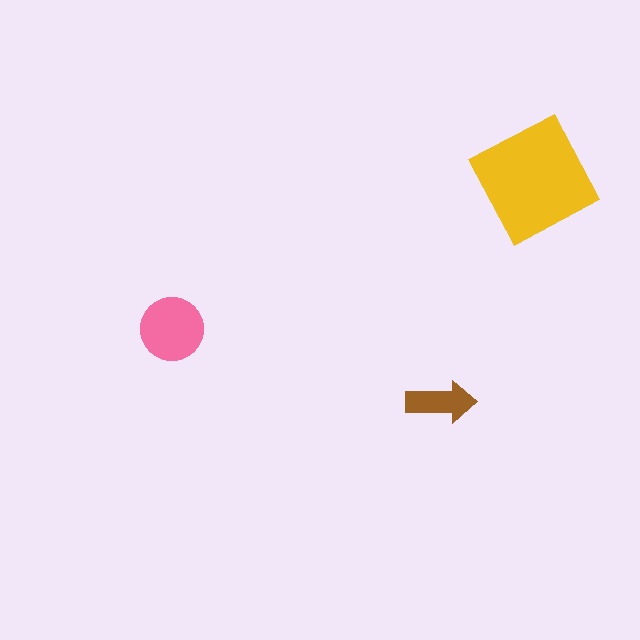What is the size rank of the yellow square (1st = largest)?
1st.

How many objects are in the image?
There are 3 objects in the image.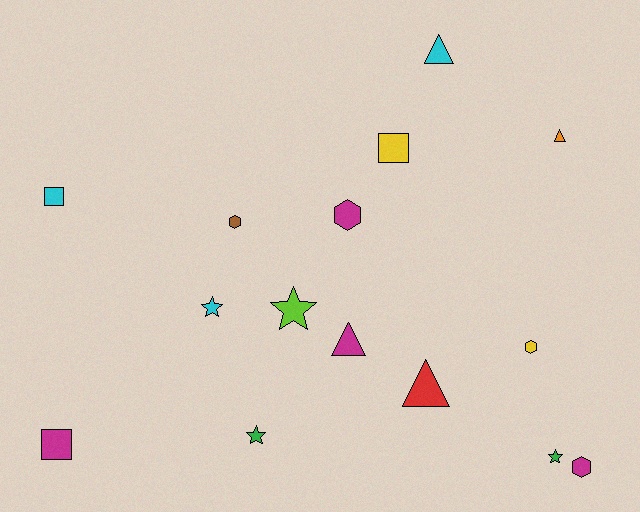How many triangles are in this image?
There are 4 triangles.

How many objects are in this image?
There are 15 objects.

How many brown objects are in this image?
There is 1 brown object.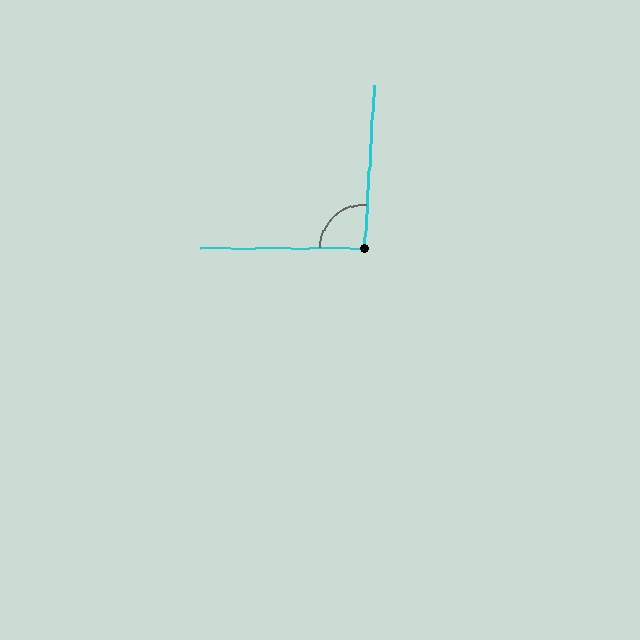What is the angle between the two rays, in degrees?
Approximately 93 degrees.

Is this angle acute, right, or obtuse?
It is approximately a right angle.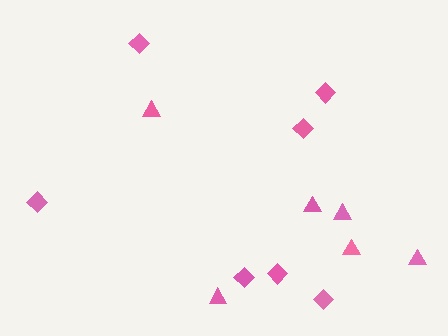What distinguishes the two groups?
There are 2 groups: one group of diamonds (7) and one group of triangles (6).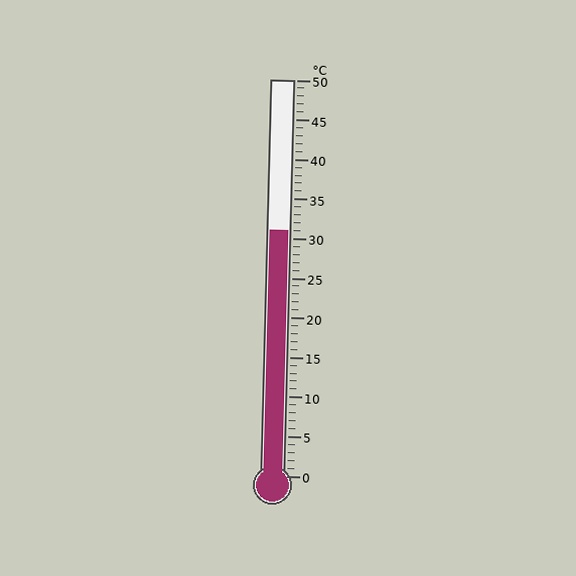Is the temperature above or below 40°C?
The temperature is below 40°C.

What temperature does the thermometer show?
The thermometer shows approximately 31°C.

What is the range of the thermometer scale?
The thermometer scale ranges from 0°C to 50°C.